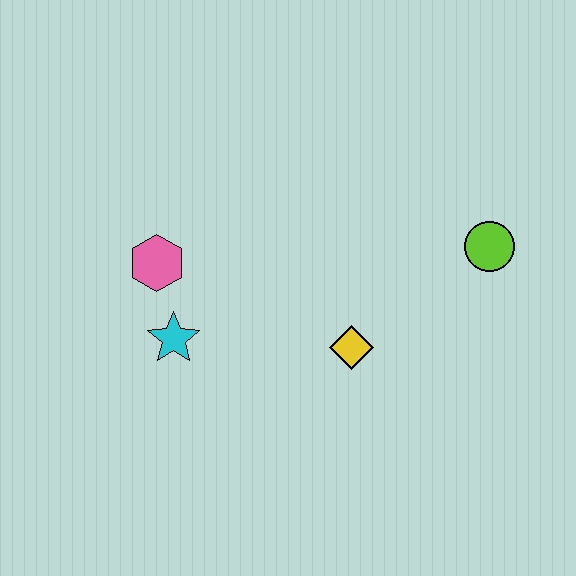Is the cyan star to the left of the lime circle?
Yes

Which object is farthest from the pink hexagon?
The lime circle is farthest from the pink hexagon.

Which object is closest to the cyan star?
The pink hexagon is closest to the cyan star.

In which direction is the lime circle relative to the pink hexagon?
The lime circle is to the right of the pink hexagon.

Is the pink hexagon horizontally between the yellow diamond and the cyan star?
No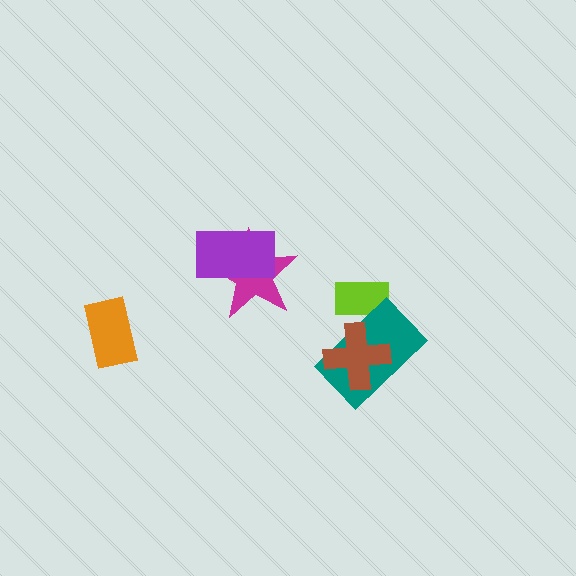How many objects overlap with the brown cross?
1 object overlaps with the brown cross.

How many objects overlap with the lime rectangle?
1 object overlaps with the lime rectangle.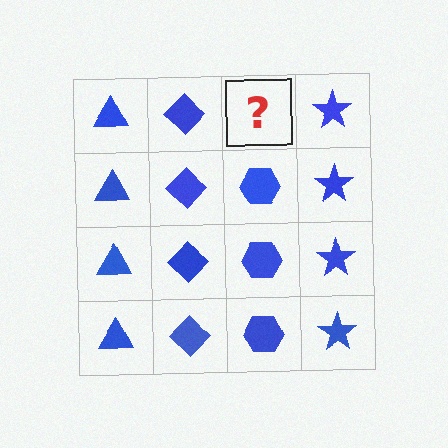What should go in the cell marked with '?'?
The missing cell should contain a blue hexagon.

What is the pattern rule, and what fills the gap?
The rule is that each column has a consistent shape. The gap should be filled with a blue hexagon.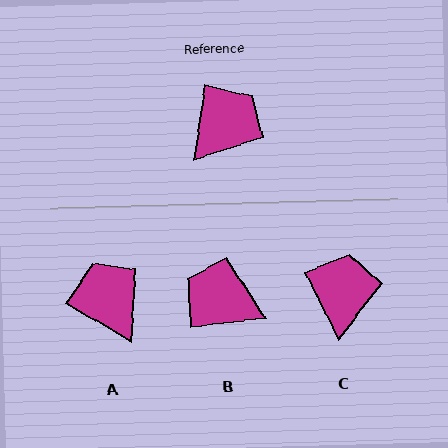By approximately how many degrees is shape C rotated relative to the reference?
Approximately 34 degrees counter-clockwise.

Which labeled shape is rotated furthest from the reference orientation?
B, about 104 degrees away.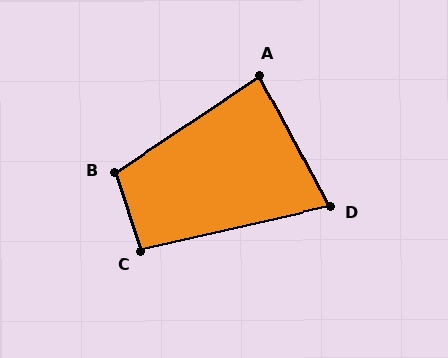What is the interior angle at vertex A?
Approximately 84 degrees (acute).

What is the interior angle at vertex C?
Approximately 96 degrees (obtuse).